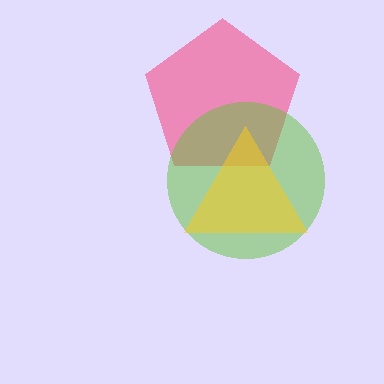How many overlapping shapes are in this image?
There are 3 overlapping shapes in the image.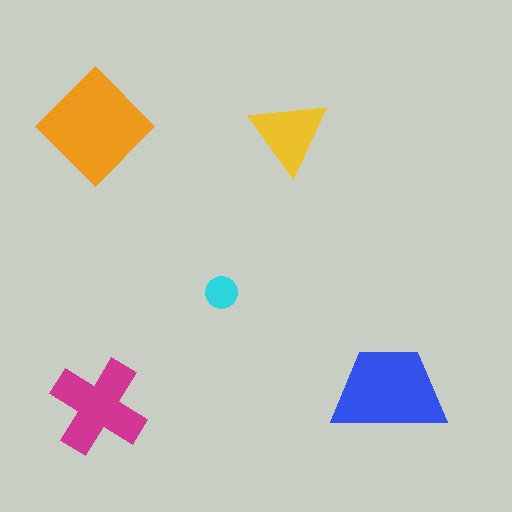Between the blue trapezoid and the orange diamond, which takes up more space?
The orange diamond.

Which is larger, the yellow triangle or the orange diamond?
The orange diamond.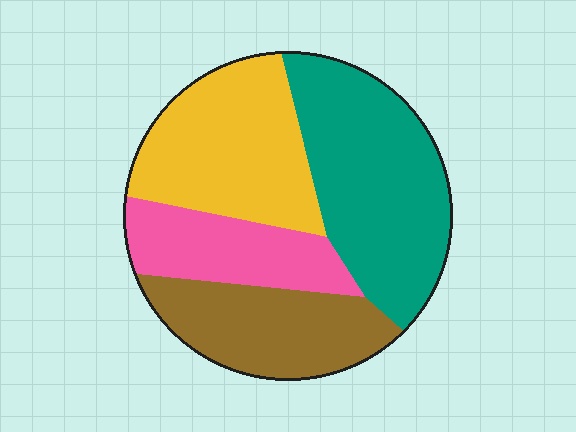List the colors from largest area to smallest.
From largest to smallest: teal, yellow, brown, pink.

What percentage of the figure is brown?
Brown takes up less than a quarter of the figure.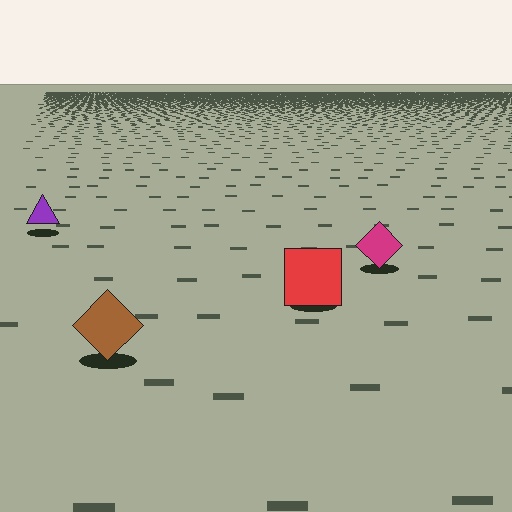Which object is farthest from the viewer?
The purple triangle is farthest from the viewer. It appears smaller and the ground texture around it is denser.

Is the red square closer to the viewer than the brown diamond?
No. The brown diamond is closer — you can tell from the texture gradient: the ground texture is coarser near it.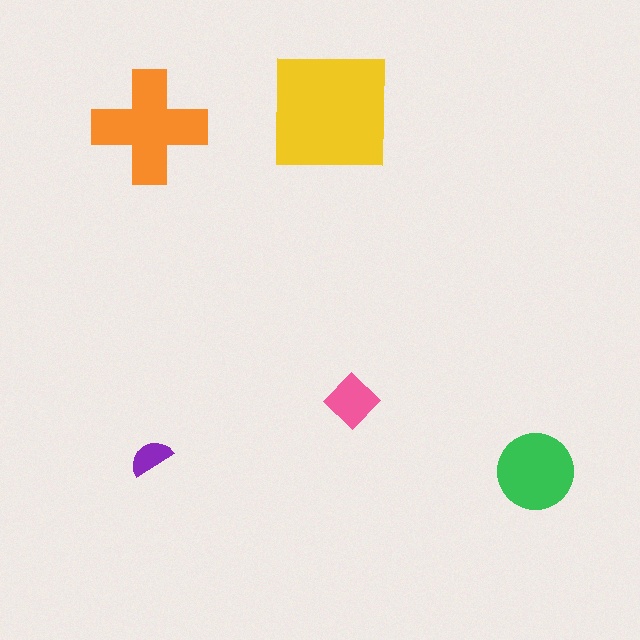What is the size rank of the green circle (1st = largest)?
3rd.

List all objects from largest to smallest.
The yellow square, the orange cross, the green circle, the pink diamond, the purple semicircle.